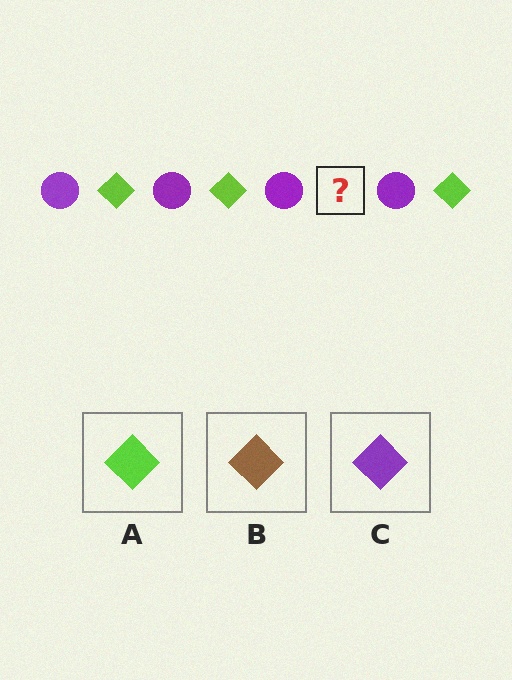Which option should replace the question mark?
Option A.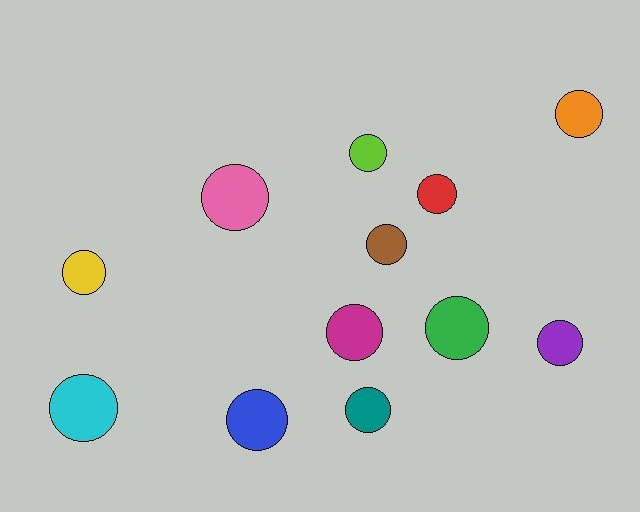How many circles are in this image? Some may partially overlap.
There are 12 circles.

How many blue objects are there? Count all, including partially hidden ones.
There is 1 blue object.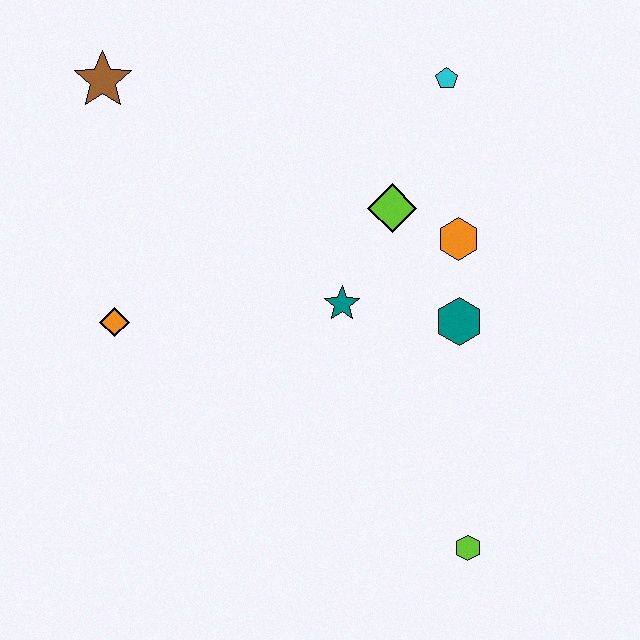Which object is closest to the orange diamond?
The teal star is closest to the orange diamond.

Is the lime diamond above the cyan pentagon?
No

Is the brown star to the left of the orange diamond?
Yes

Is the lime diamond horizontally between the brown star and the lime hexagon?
Yes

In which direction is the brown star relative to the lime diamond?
The brown star is to the left of the lime diamond.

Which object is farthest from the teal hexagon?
The brown star is farthest from the teal hexagon.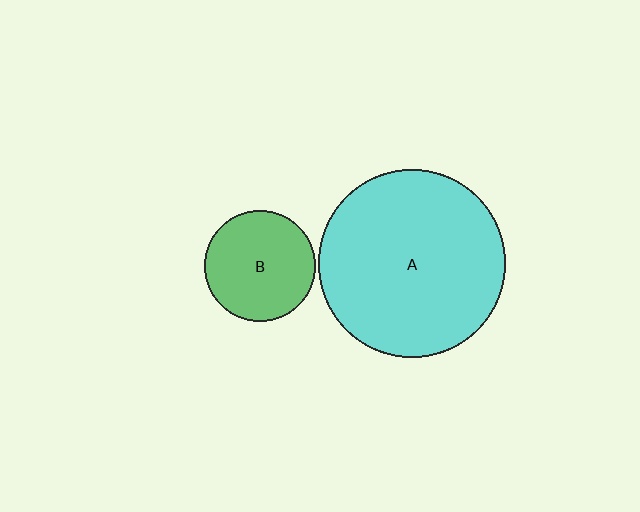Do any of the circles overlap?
No, none of the circles overlap.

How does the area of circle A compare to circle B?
Approximately 2.9 times.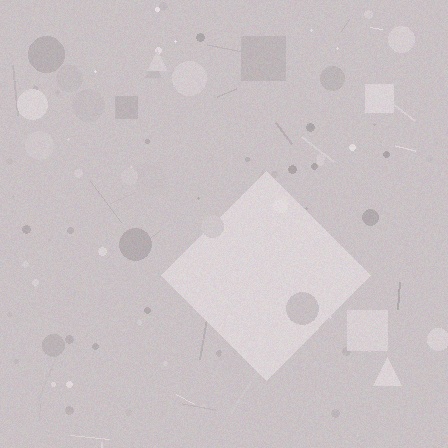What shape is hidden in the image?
A diamond is hidden in the image.